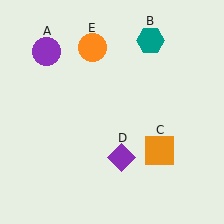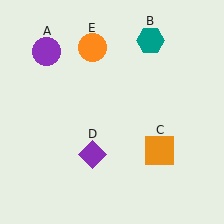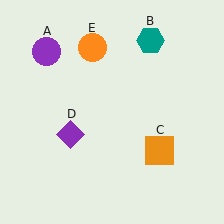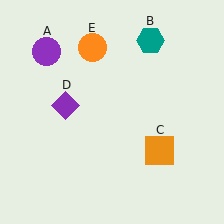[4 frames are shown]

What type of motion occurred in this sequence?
The purple diamond (object D) rotated clockwise around the center of the scene.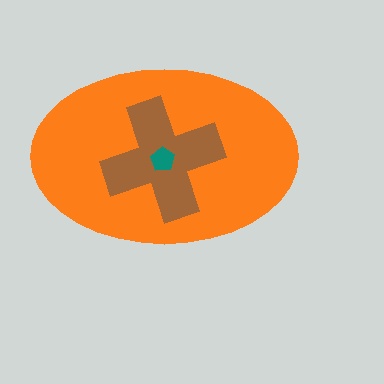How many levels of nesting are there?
3.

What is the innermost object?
The teal pentagon.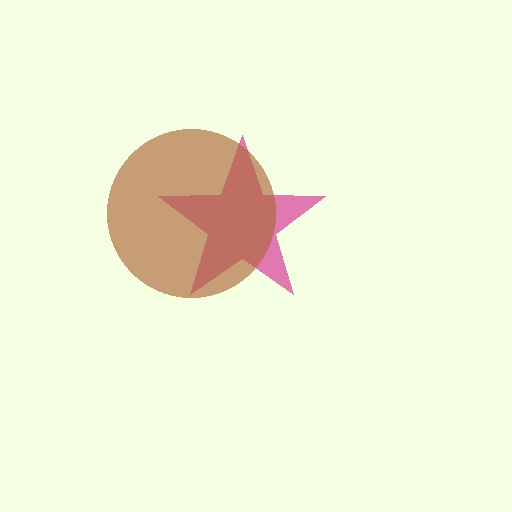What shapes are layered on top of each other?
The layered shapes are: a magenta star, a brown circle.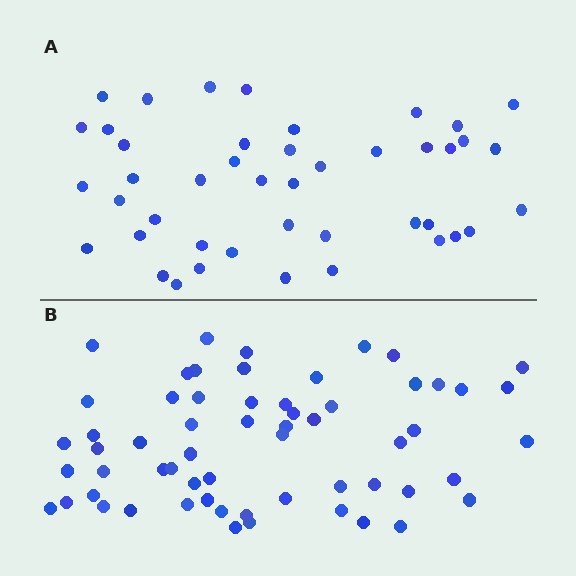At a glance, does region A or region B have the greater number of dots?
Region B (the bottom region) has more dots.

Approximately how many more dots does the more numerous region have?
Region B has approximately 15 more dots than region A.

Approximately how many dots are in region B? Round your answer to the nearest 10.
About 60 dots.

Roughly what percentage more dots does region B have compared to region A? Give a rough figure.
About 35% more.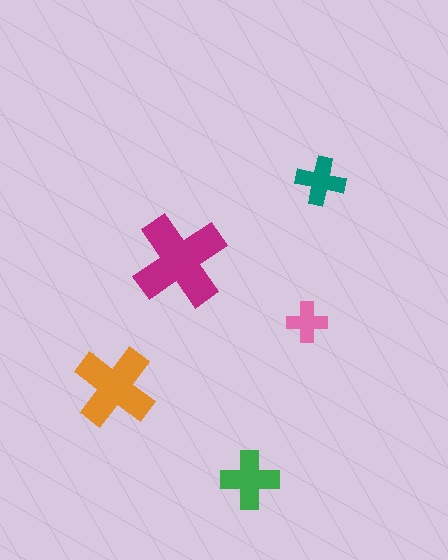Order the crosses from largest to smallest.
the magenta one, the orange one, the green one, the teal one, the pink one.